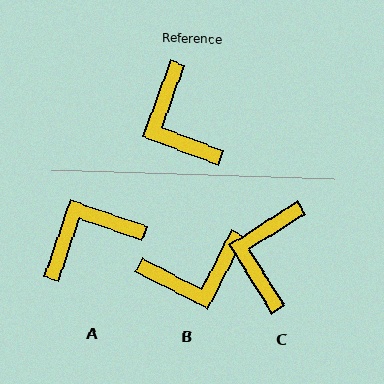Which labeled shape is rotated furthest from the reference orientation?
A, about 89 degrees away.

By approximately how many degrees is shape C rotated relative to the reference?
Approximately 38 degrees clockwise.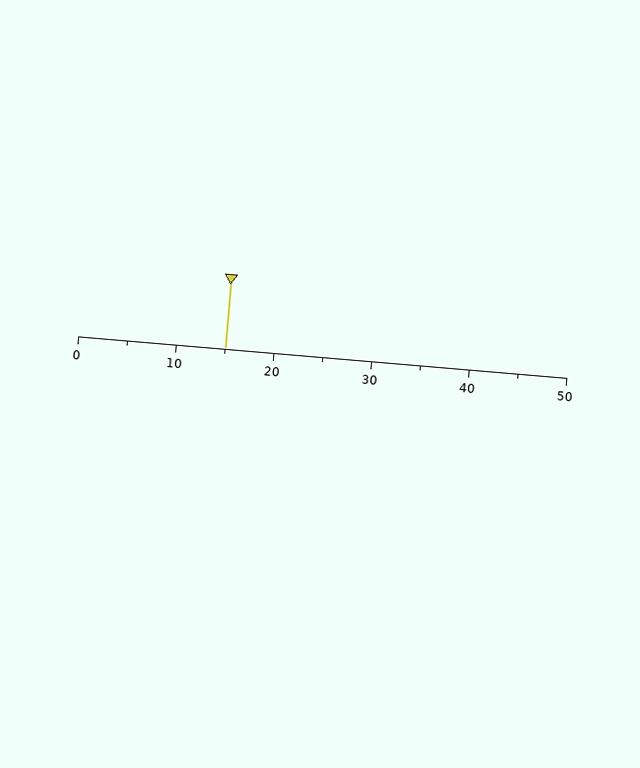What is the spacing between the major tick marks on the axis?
The major ticks are spaced 10 apart.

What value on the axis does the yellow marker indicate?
The marker indicates approximately 15.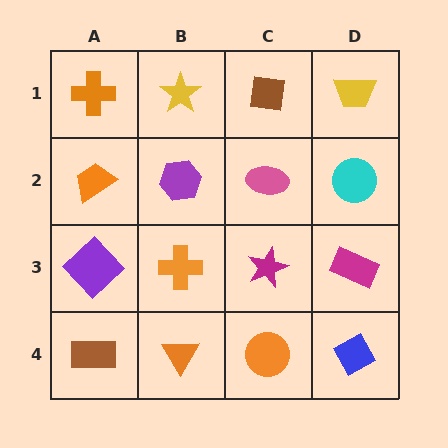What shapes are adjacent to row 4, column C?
A magenta star (row 3, column C), an orange triangle (row 4, column B), a blue diamond (row 4, column D).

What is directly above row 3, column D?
A cyan circle.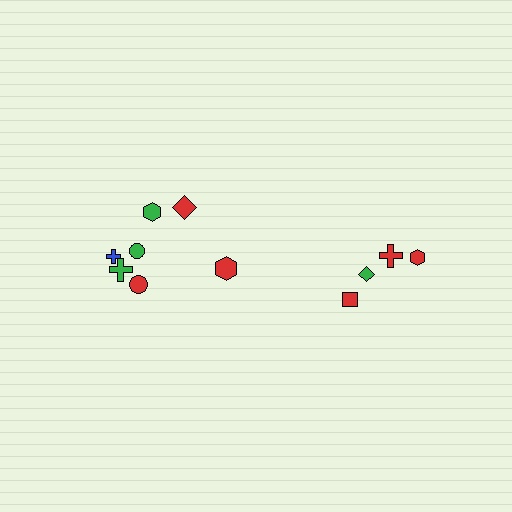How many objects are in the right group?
There are 4 objects.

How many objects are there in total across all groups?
There are 11 objects.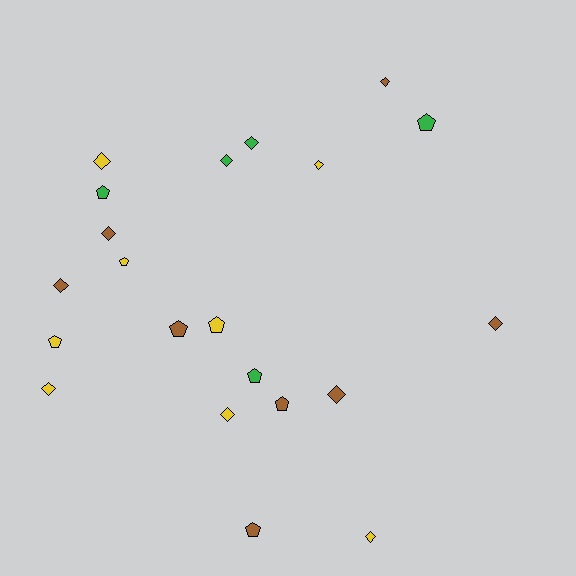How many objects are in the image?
There are 21 objects.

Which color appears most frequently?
Yellow, with 8 objects.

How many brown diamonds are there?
There are 5 brown diamonds.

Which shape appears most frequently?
Diamond, with 12 objects.